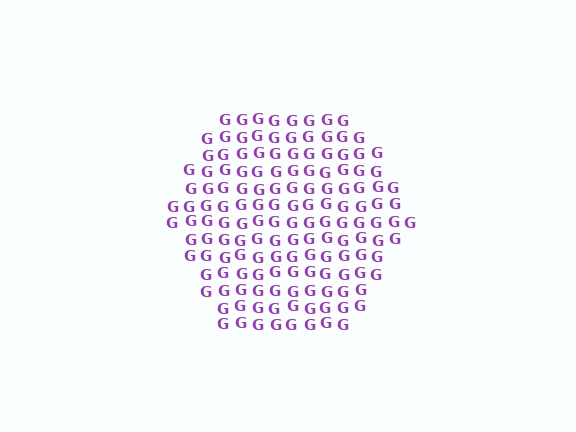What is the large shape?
The large shape is a hexagon.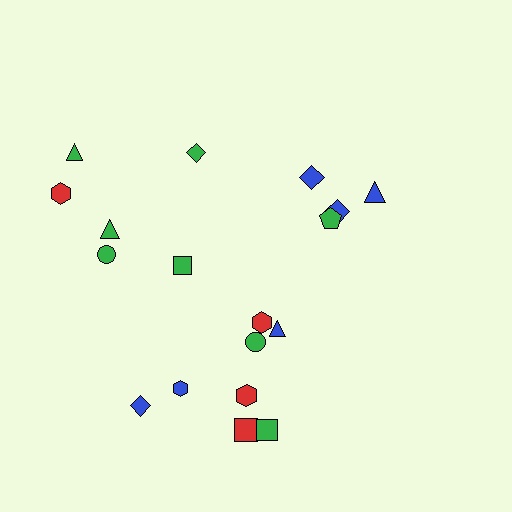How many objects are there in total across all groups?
There are 18 objects.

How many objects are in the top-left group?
There are 6 objects.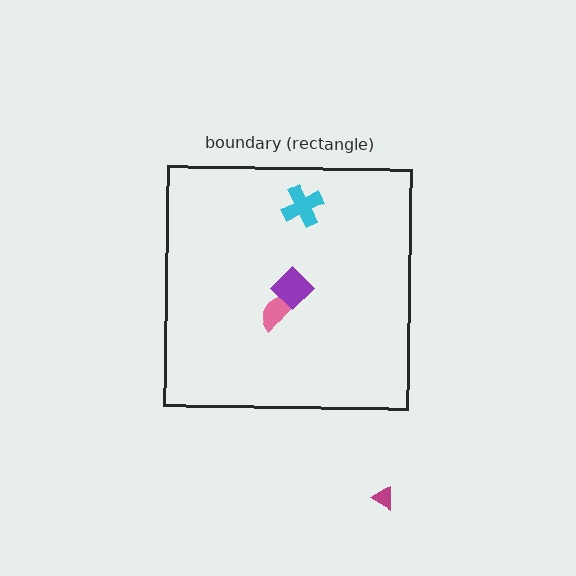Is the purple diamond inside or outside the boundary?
Inside.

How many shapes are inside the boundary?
3 inside, 1 outside.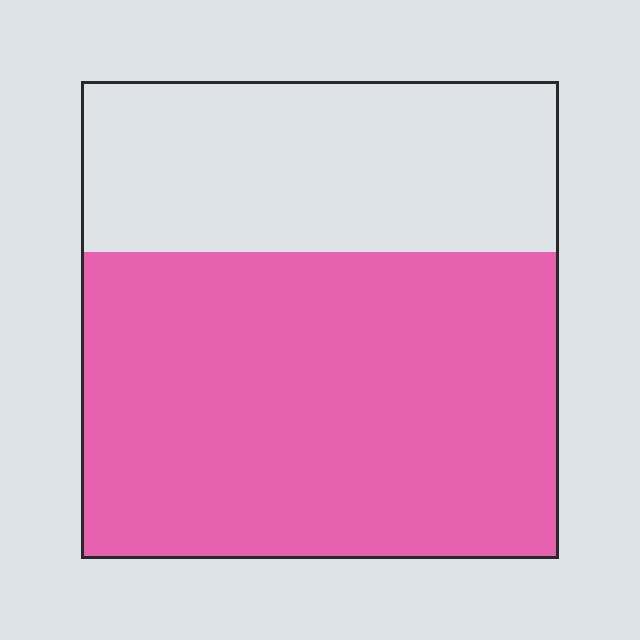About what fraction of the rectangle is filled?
About five eighths (5/8).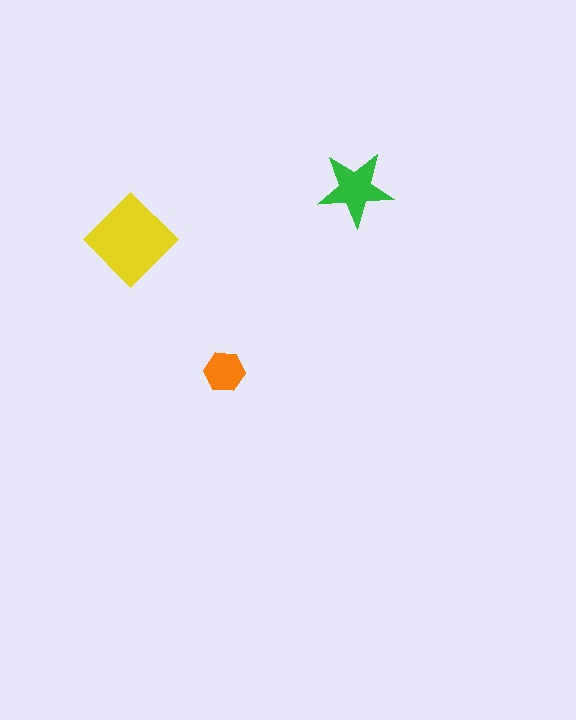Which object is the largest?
The yellow diamond.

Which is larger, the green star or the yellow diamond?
The yellow diamond.